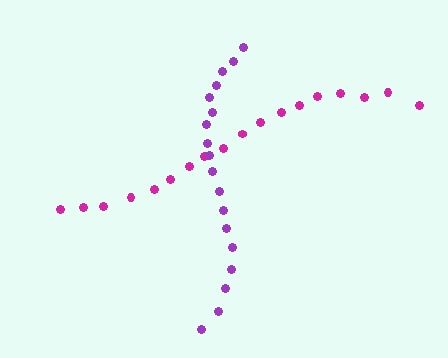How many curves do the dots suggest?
There are 2 distinct paths.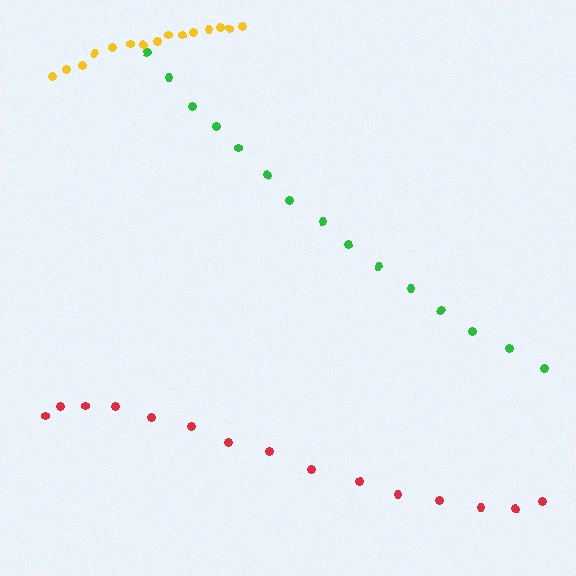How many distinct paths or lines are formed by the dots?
There are 3 distinct paths.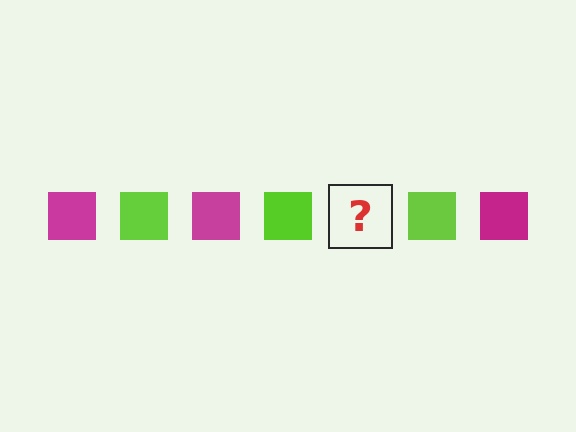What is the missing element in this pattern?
The missing element is a magenta square.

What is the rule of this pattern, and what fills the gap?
The rule is that the pattern cycles through magenta, lime squares. The gap should be filled with a magenta square.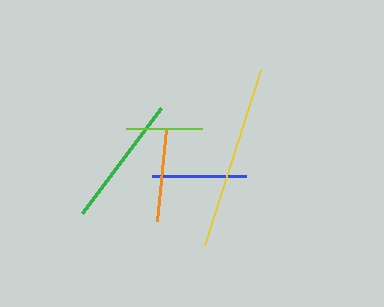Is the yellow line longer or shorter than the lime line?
The yellow line is longer than the lime line.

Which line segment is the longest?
The yellow line is the longest at approximately 183 pixels.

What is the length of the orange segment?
The orange segment is approximately 92 pixels long.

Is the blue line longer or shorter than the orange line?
The blue line is longer than the orange line.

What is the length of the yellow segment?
The yellow segment is approximately 183 pixels long.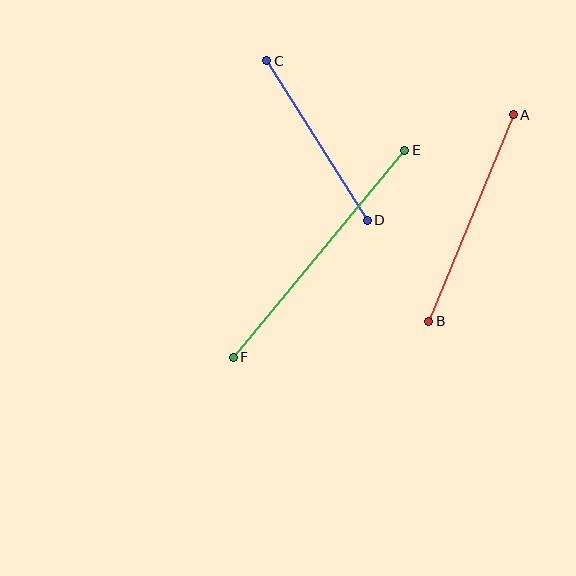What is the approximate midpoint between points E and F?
The midpoint is at approximately (319, 254) pixels.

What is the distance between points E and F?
The distance is approximately 269 pixels.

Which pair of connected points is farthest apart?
Points E and F are farthest apart.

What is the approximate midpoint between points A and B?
The midpoint is at approximately (471, 218) pixels.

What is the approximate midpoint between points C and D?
The midpoint is at approximately (317, 141) pixels.